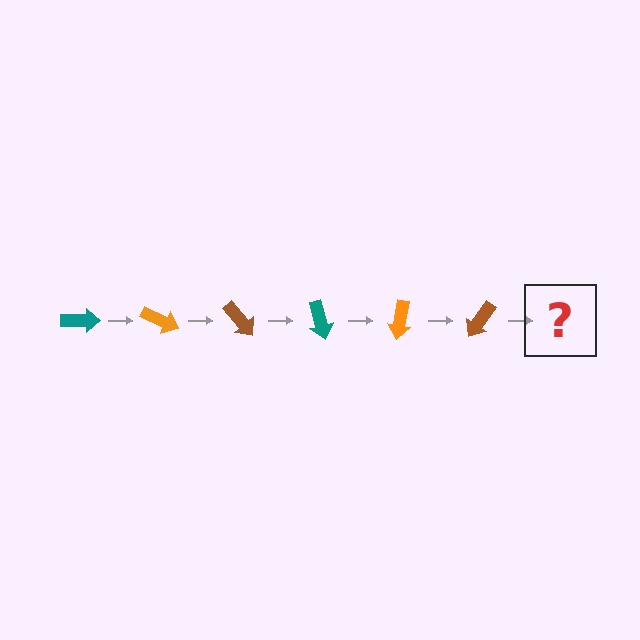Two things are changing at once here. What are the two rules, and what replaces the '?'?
The two rules are that it rotates 25 degrees each step and the color cycles through teal, orange, and brown. The '?' should be a teal arrow, rotated 150 degrees from the start.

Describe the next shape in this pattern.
It should be a teal arrow, rotated 150 degrees from the start.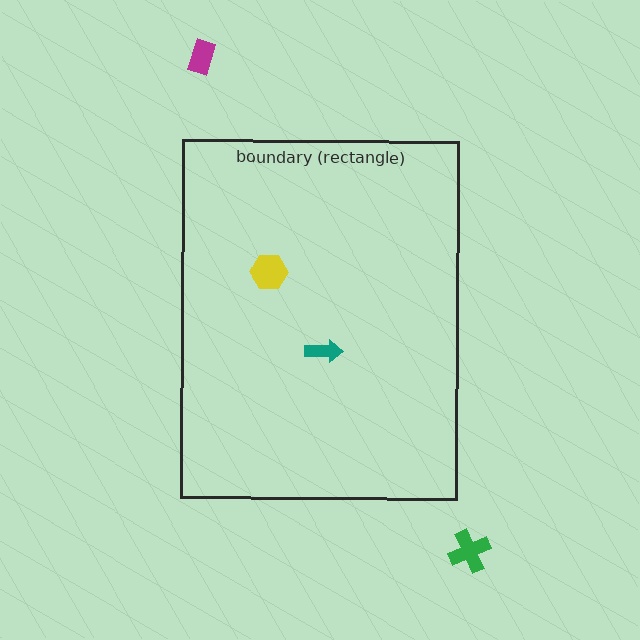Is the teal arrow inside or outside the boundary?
Inside.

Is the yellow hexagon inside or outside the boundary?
Inside.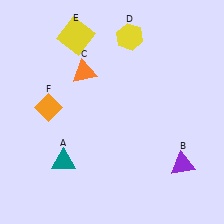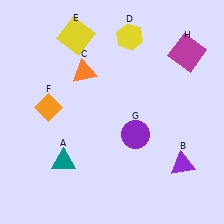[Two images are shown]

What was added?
A purple circle (G), a magenta square (H) were added in Image 2.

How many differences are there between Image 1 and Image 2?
There are 2 differences between the two images.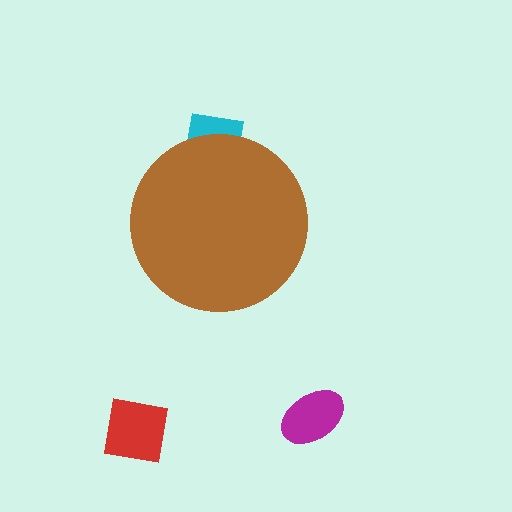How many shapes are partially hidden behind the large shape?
1 shape is partially hidden.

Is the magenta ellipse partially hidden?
No, the magenta ellipse is fully visible.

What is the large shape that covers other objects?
A brown circle.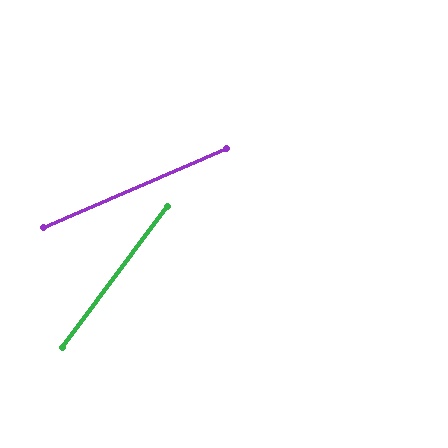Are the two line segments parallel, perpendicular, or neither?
Neither parallel nor perpendicular — they differ by about 30°.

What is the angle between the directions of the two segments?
Approximately 30 degrees.